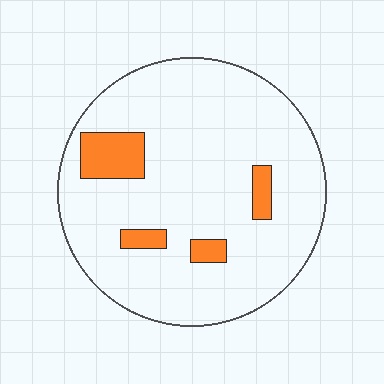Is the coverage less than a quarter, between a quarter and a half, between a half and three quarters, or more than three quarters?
Less than a quarter.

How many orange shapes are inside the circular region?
4.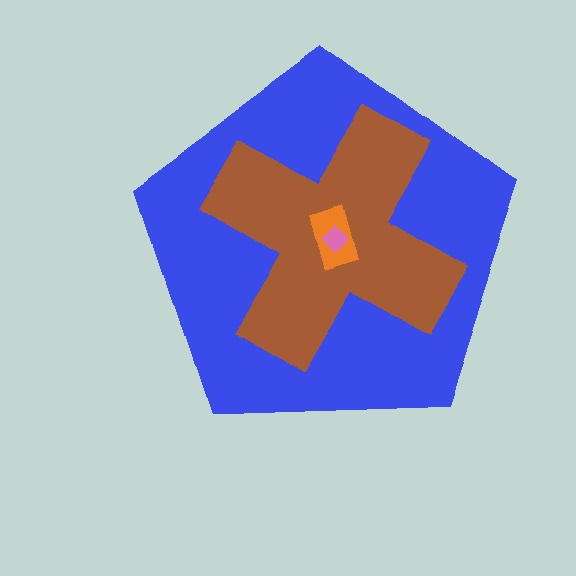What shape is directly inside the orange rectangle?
The pink diamond.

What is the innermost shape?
The pink diamond.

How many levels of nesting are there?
4.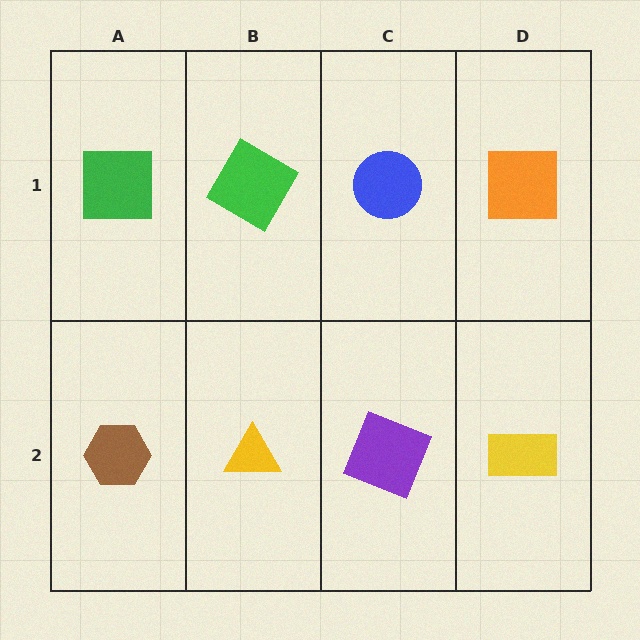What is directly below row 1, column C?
A purple square.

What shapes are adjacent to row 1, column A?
A brown hexagon (row 2, column A), a green diamond (row 1, column B).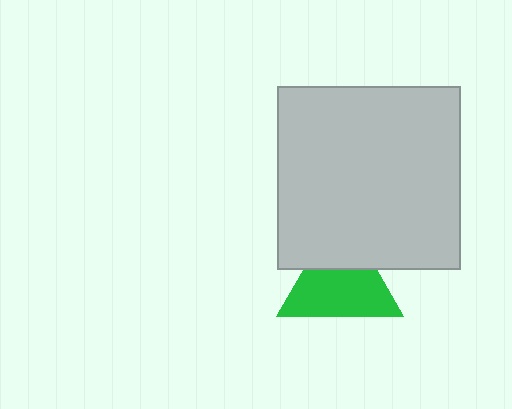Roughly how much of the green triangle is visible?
Most of it is visible (roughly 67%).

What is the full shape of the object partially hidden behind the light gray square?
The partially hidden object is a green triangle.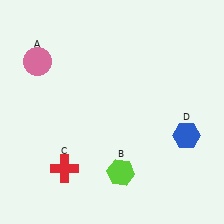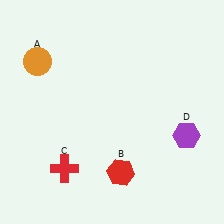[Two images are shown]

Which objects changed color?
A changed from pink to orange. B changed from lime to red. D changed from blue to purple.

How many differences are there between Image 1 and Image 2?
There are 3 differences between the two images.